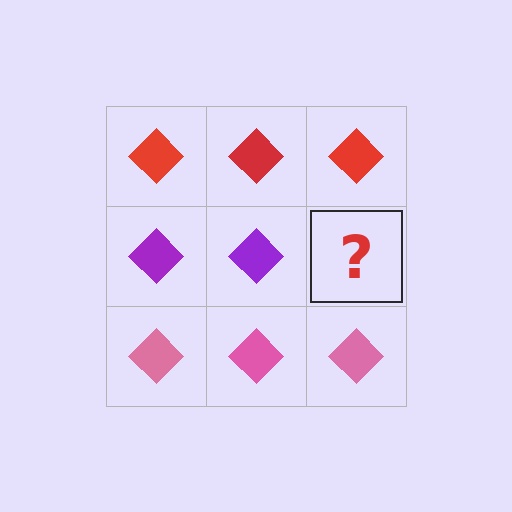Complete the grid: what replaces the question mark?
The question mark should be replaced with a purple diamond.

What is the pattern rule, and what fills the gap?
The rule is that each row has a consistent color. The gap should be filled with a purple diamond.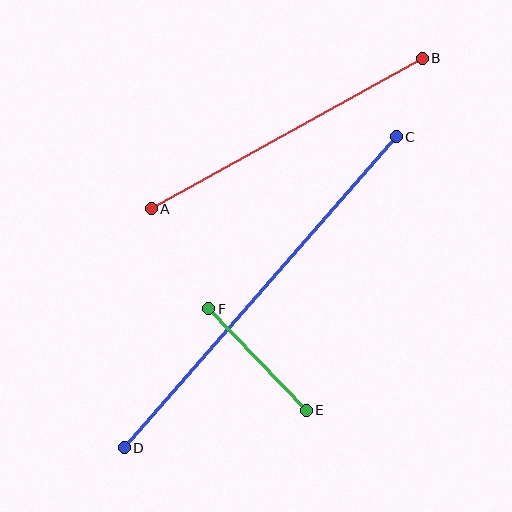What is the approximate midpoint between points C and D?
The midpoint is at approximately (260, 292) pixels.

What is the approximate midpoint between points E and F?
The midpoint is at approximately (258, 360) pixels.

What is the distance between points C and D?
The distance is approximately 413 pixels.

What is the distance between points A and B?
The distance is approximately 310 pixels.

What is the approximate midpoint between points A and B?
The midpoint is at approximately (287, 133) pixels.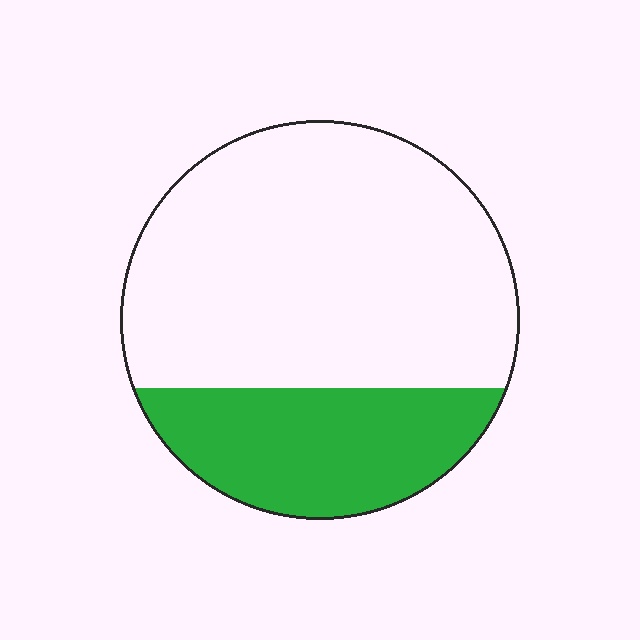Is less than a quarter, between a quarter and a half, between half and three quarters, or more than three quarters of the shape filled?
Between a quarter and a half.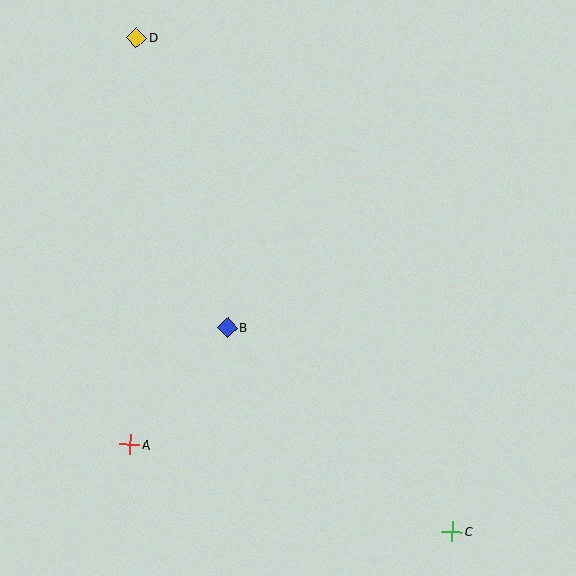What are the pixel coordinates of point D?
Point D is at (136, 38).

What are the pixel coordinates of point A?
Point A is at (130, 444).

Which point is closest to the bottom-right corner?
Point C is closest to the bottom-right corner.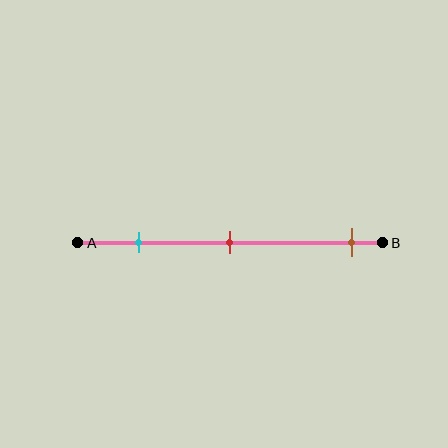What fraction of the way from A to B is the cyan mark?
The cyan mark is approximately 20% (0.2) of the way from A to B.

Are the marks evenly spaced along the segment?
No, the marks are not evenly spaced.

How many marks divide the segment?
There are 3 marks dividing the segment.